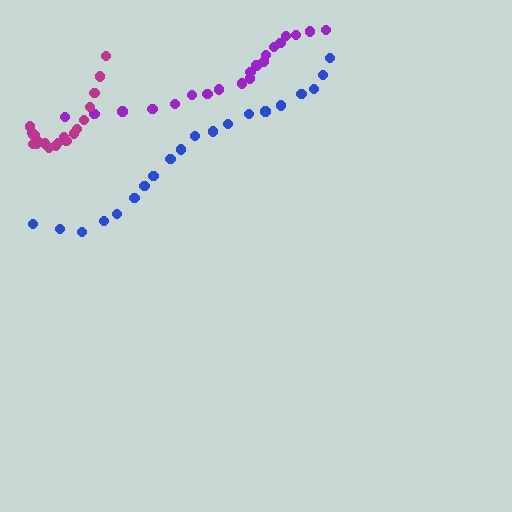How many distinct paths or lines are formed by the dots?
There are 3 distinct paths.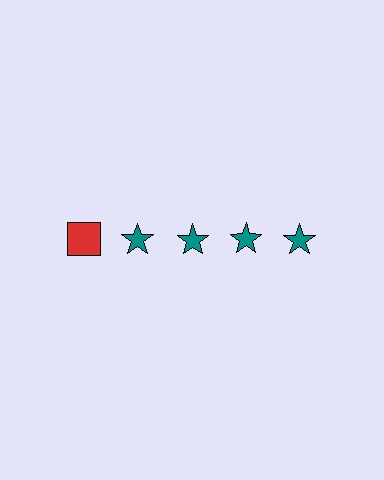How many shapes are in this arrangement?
There are 5 shapes arranged in a grid pattern.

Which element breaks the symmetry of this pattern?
The red square in the top row, leftmost column breaks the symmetry. All other shapes are teal stars.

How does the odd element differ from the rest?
It differs in both color (red instead of teal) and shape (square instead of star).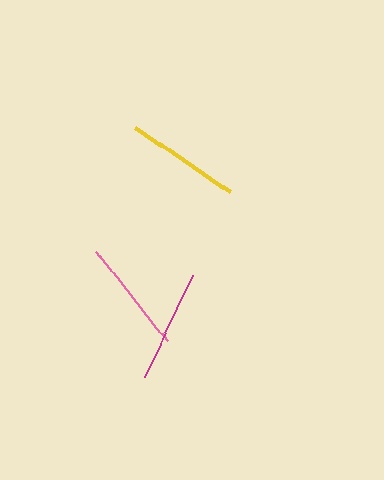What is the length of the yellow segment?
The yellow segment is approximately 115 pixels long.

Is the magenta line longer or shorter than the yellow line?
The yellow line is longer than the magenta line.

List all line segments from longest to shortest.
From longest to shortest: pink, yellow, magenta.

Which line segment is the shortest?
The magenta line is the shortest at approximately 112 pixels.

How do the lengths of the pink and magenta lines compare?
The pink and magenta lines are approximately the same length.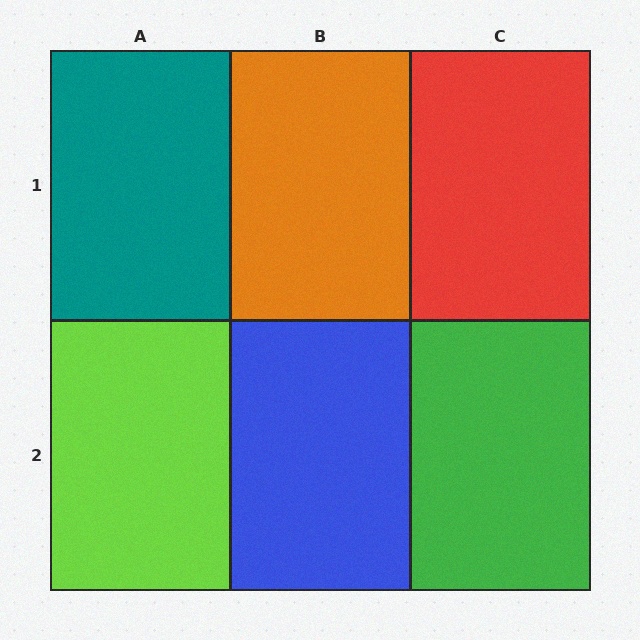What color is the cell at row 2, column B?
Blue.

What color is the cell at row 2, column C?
Green.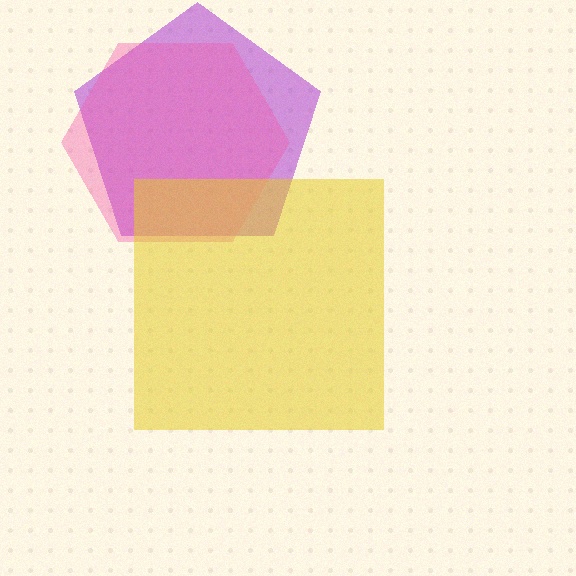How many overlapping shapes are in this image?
There are 3 overlapping shapes in the image.